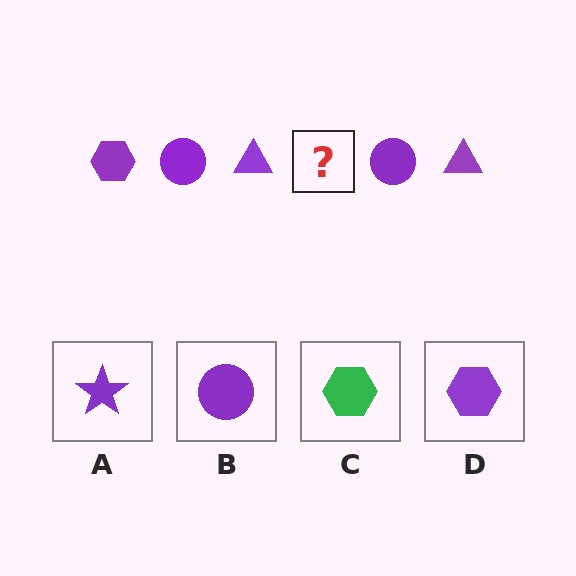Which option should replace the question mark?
Option D.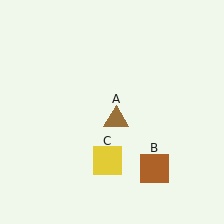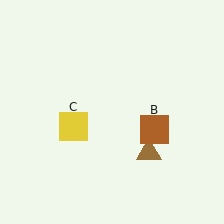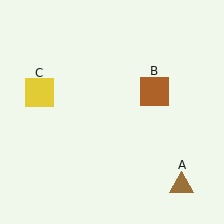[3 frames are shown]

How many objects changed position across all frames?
3 objects changed position: brown triangle (object A), brown square (object B), yellow square (object C).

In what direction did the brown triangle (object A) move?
The brown triangle (object A) moved down and to the right.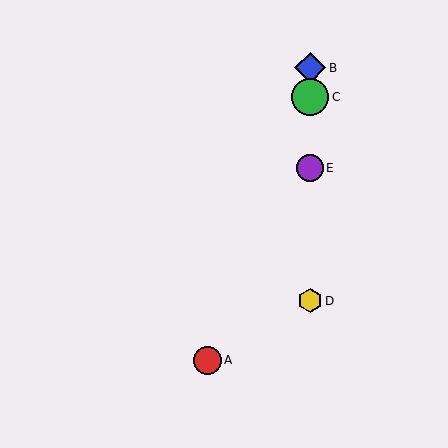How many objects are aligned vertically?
4 objects (B, C, D, E) are aligned vertically.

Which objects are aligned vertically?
Objects B, C, D, E are aligned vertically.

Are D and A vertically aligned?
No, D is at x≈310 and A is at x≈207.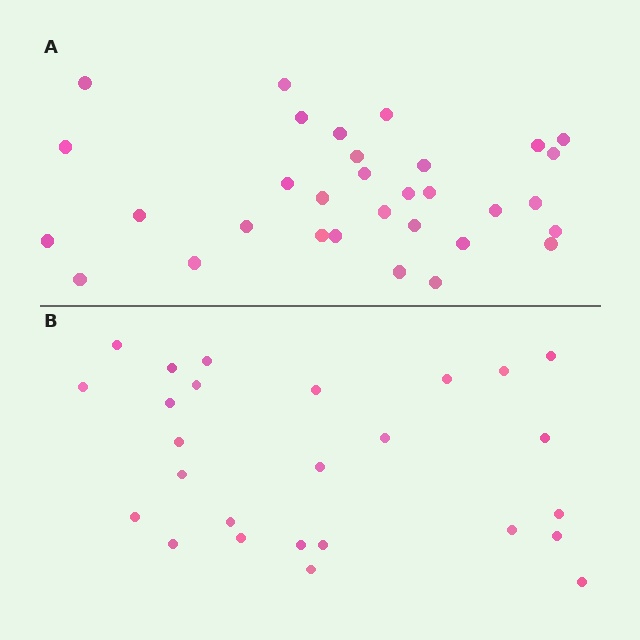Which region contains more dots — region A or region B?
Region A (the top region) has more dots.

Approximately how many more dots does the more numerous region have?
Region A has about 6 more dots than region B.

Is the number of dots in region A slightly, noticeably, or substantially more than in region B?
Region A has only slightly more — the two regions are fairly close. The ratio is roughly 1.2 to 1.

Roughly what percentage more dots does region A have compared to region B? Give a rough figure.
About 25% more.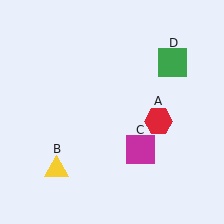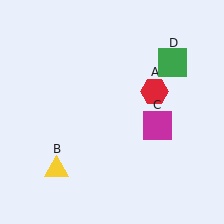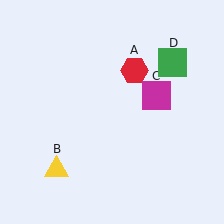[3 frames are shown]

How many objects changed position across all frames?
2 objects changed position: red hexagon (object A), magenta square (object C).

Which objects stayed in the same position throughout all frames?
Yellow triangle (object B) and green square (object D) remained stationary.